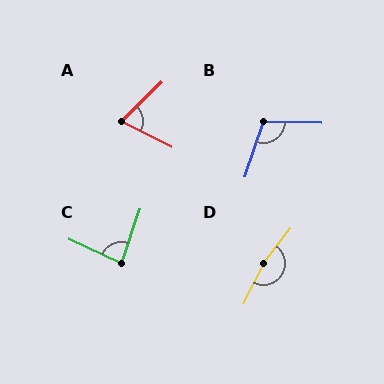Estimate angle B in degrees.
Approximately 107 degrees.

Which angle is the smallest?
A, at approximately 71 degrees.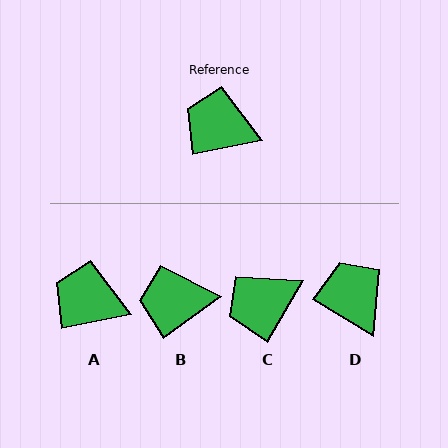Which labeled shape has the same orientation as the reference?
A.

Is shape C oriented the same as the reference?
No, it is off by about 49 degrees.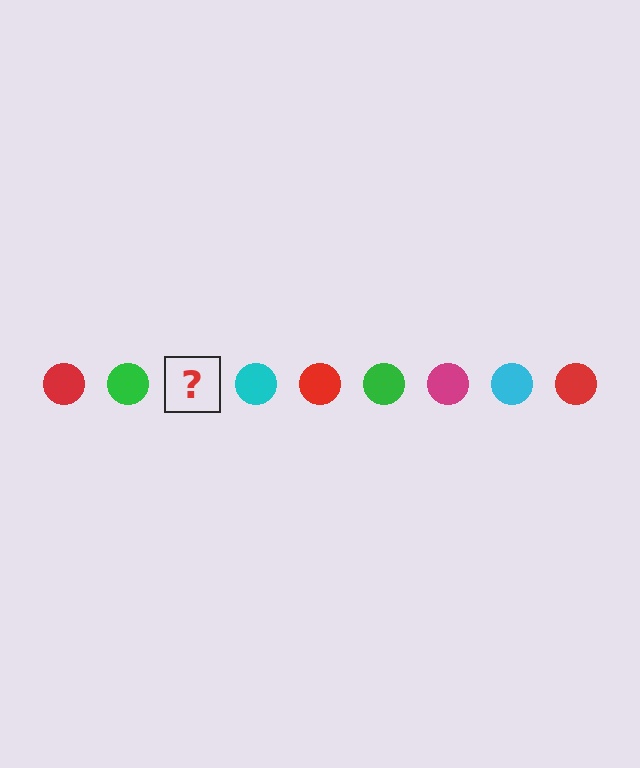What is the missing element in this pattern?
The missing element is a magenta circle.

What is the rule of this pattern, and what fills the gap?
The rule is that the pattern cycles through red, green, magenta, cyan circles. The gap should be filled with a magenta circle.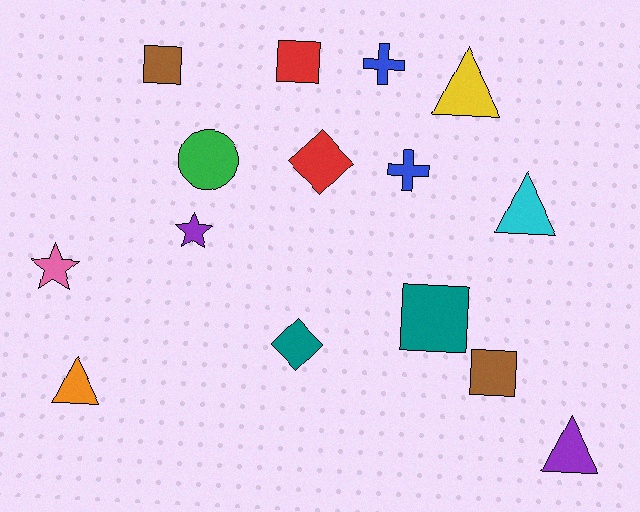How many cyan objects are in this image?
There is 1 cyan object.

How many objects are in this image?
There are 15 objects.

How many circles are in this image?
There is 1 circle.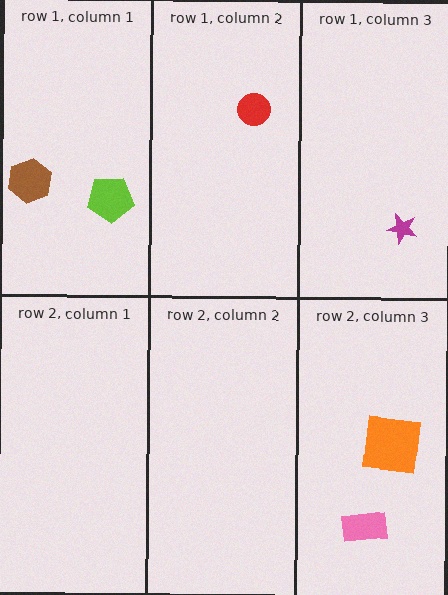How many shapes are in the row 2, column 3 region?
2.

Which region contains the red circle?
The row 1, column 2 region.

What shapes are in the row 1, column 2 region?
The red circle.